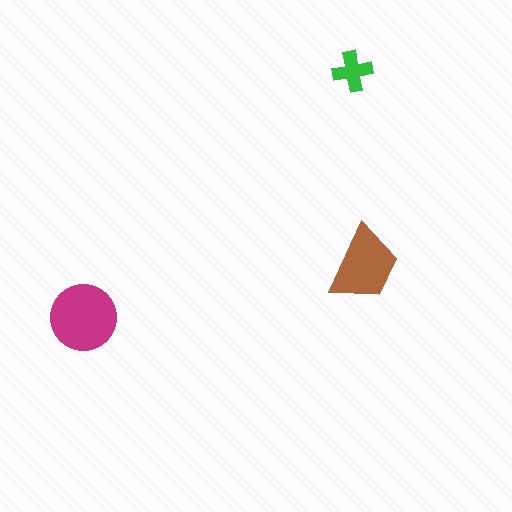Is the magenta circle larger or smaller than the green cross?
Larger.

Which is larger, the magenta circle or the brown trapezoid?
The magenta circle.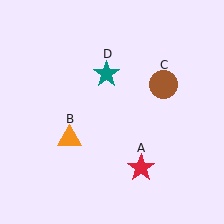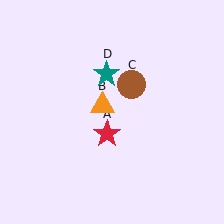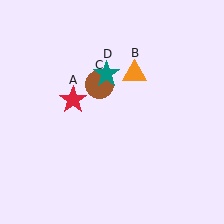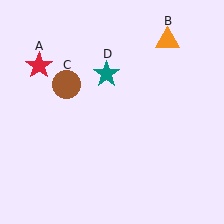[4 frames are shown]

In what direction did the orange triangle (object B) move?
The orange triangle (object B) moved up and to the right.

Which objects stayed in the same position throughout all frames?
Teal star (object D) remained stationary.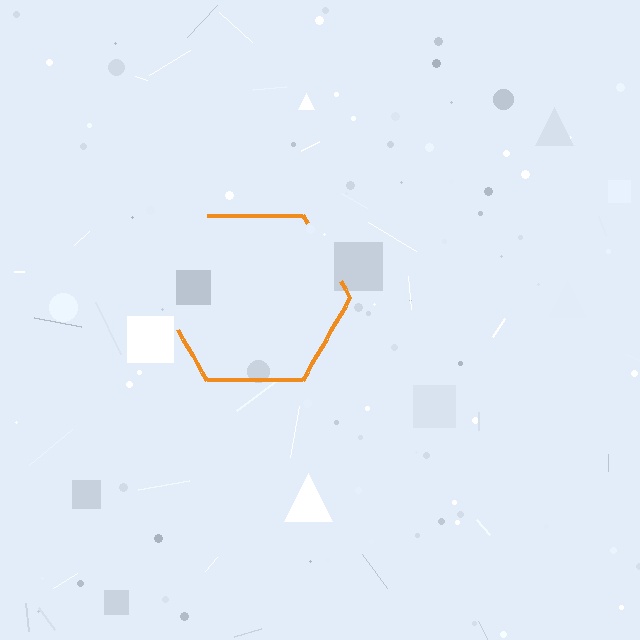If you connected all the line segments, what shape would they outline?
They would outline a hexagon.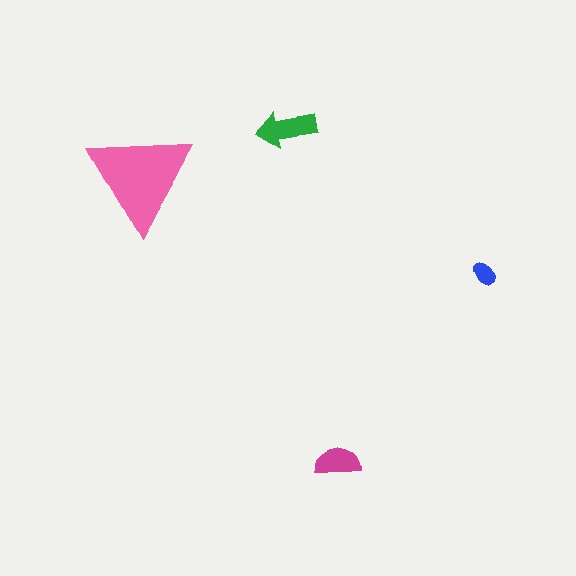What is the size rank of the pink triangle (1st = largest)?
1st.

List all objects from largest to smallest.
The pink triangle, the green arrow, the magenta semicircle, the blue ellipse.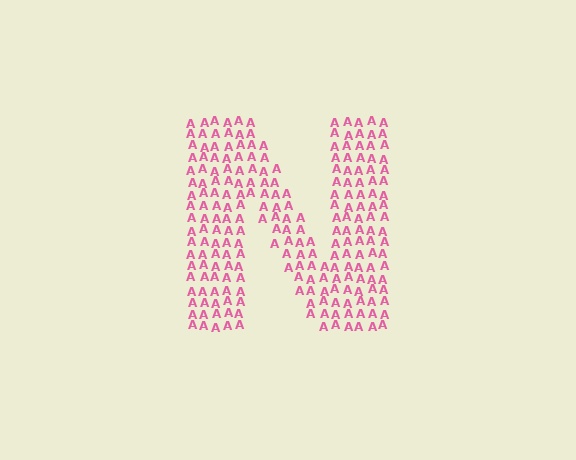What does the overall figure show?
The overall figure shows the letter N.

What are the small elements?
The small elements are letter A's.